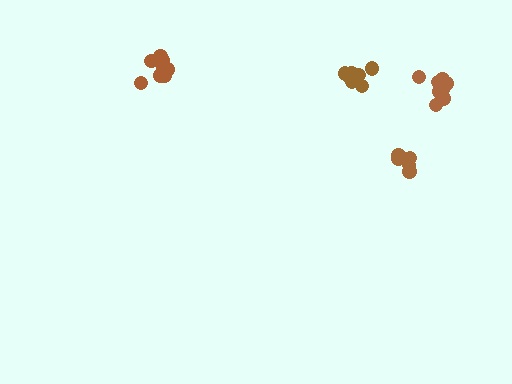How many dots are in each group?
Group 1: 6 dots, Group 2: 9 dots, Group 3: 8 dots, Group 4: 9 dots (32 total).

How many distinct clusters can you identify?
There are 4 distinct clusters.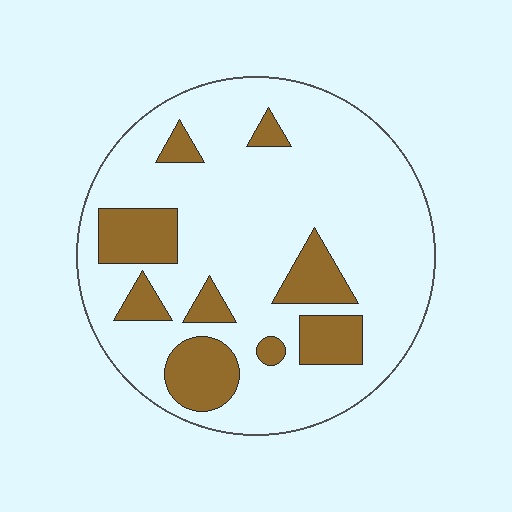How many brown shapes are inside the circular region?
9.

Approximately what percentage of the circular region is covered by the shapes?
Approximately 20%.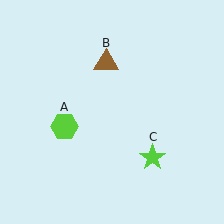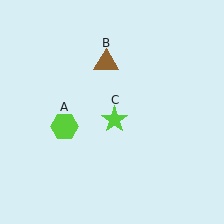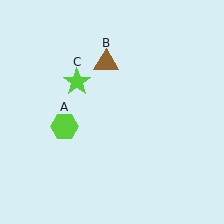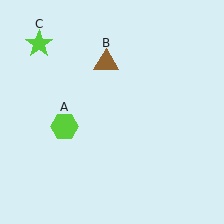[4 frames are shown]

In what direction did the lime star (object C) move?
The lime star (object C) moved up and to the left.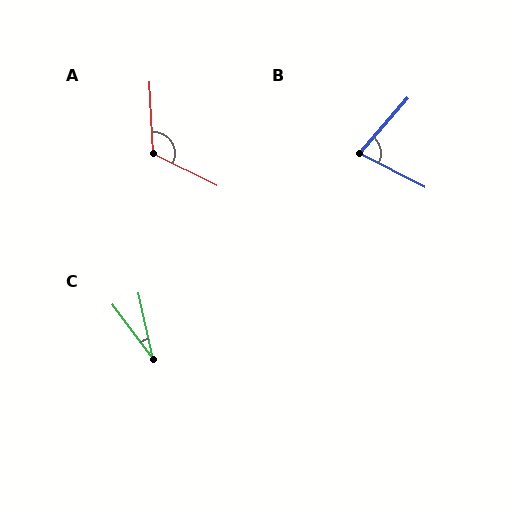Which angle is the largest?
A, at approximately 119 degrees.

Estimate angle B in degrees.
Approximately 75 degrees.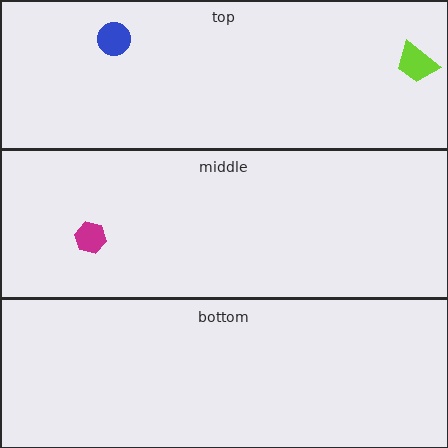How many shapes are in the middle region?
1.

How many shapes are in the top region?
2.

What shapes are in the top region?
The lime trapezoid, the blue circle.